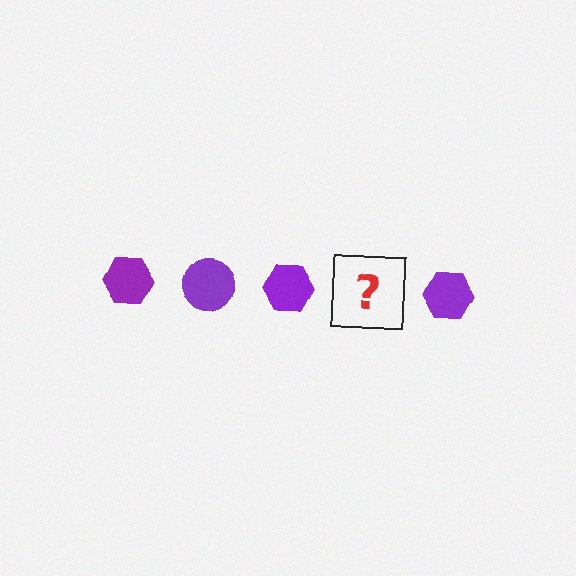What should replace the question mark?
The question mark should be replaced with a purple circle.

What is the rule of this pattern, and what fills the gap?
The rule is that the pattern cycles through hexagon, circle shapes in purple. The gap should be filled with a purple circle.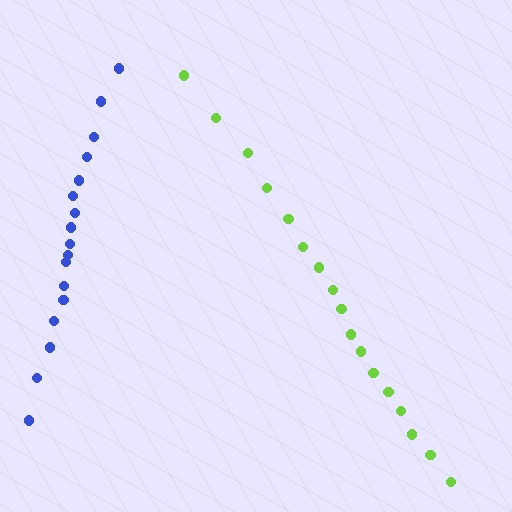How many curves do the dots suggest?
There are 2 distinct paths.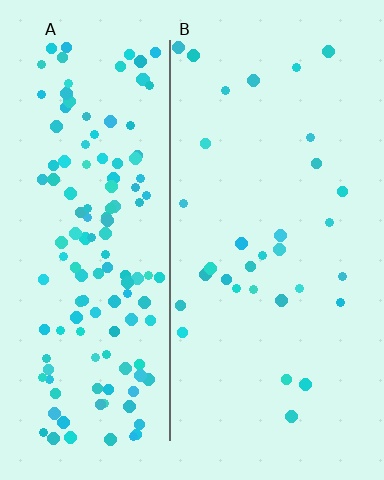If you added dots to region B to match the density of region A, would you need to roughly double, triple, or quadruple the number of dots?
Approximately quadruple.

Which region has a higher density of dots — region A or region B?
A (the left).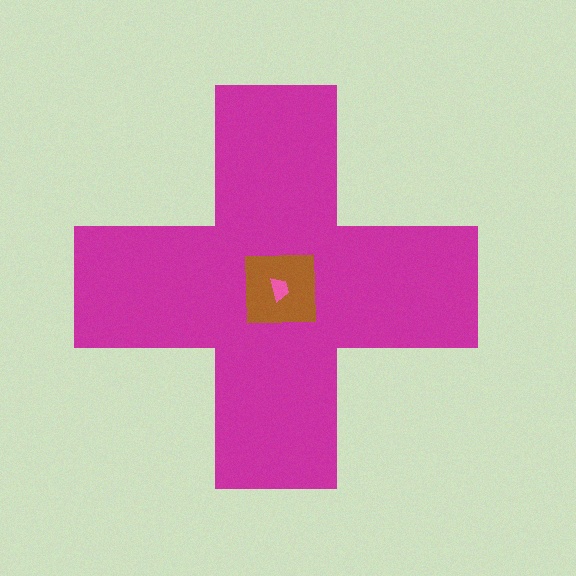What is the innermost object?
The pink trapezoid.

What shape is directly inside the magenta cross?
The brown square.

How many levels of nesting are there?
3.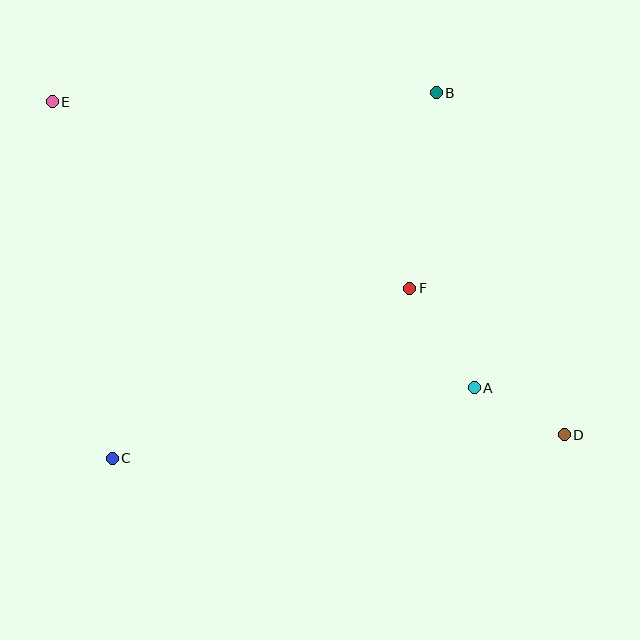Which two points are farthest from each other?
Points D and E are farthest from each other.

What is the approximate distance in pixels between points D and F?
The distance between D and F is approximately 213 pixels.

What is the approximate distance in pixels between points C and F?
The distance between C and F is approximately 343 pixels.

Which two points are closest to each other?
Points A and D are closest to each other.